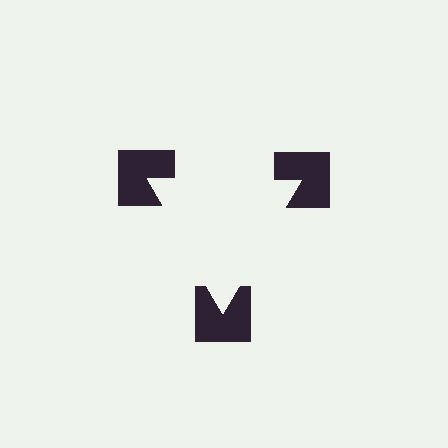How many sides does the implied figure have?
3 sides.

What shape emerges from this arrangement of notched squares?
An illusory triangle — its edges are inferred from the aligned wedge cuts in the notched squares, not physically drawn.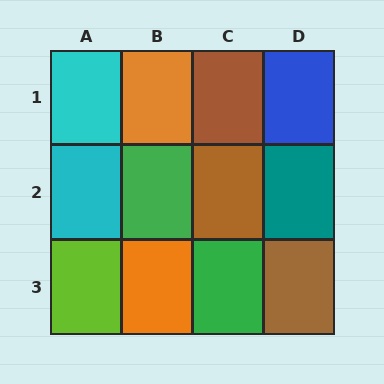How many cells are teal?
1 cell is teal.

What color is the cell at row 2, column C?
Brown.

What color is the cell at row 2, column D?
Teal.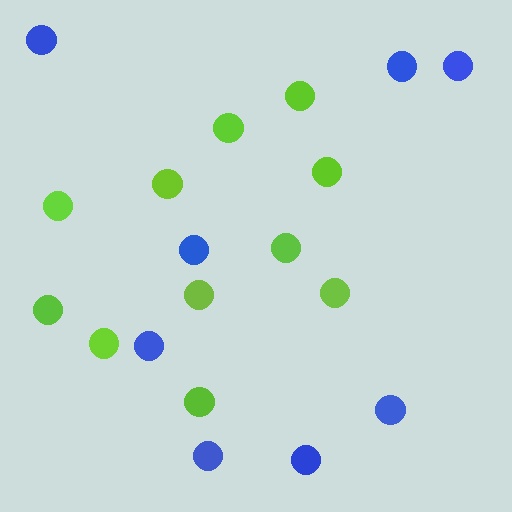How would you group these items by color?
There are 2 groups: one group of lime circles (11) and one group of blue circles (8).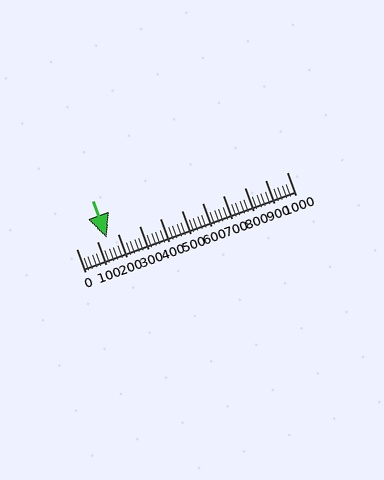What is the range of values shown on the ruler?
The ruler shows values from 0 to 1000.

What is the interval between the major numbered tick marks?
The major tick marks are spaced 100 units apart.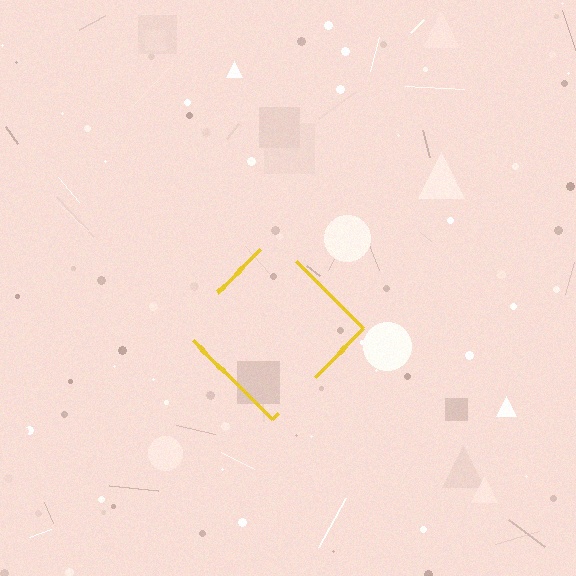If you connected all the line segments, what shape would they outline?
They would outline a diamond.